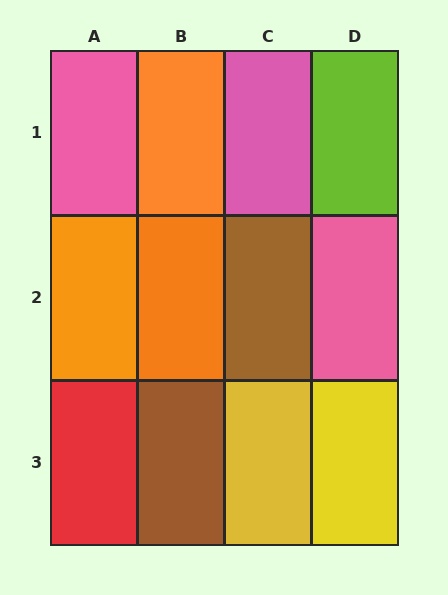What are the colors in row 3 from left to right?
Red, brown, yellow, yellow.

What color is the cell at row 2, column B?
Orange.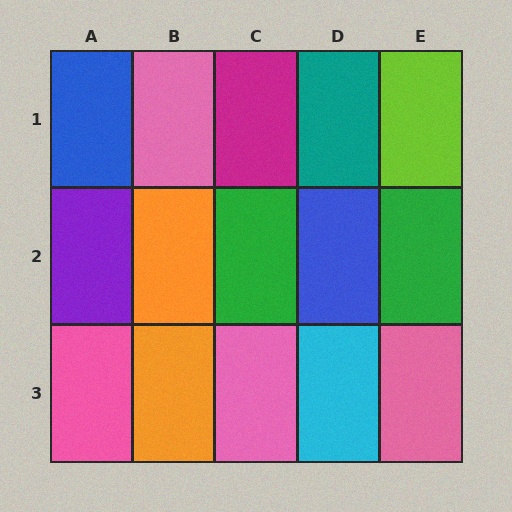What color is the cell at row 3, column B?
Orange.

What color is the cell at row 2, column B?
Orange.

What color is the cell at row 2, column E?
Green.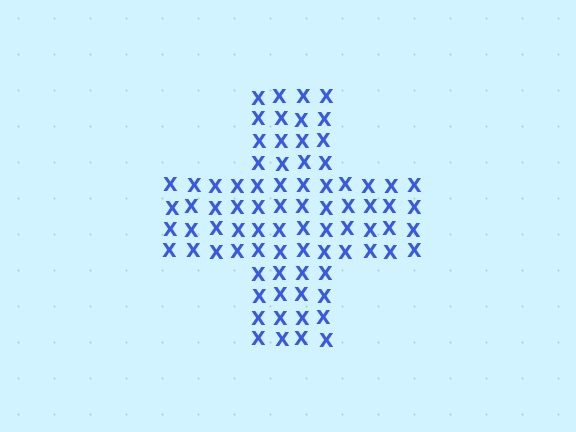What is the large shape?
The large shape is a cross.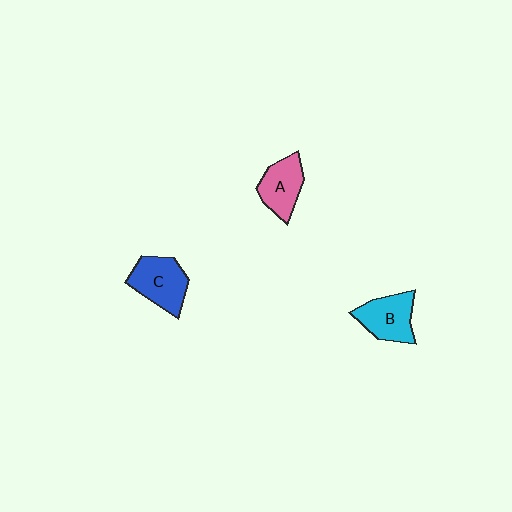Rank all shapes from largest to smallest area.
From largest to smallest: C (blue), B (cyan), A (pink).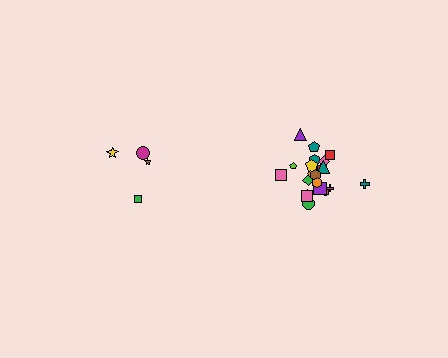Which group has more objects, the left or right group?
The right group.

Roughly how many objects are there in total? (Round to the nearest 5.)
Roughly 25 objects in total.